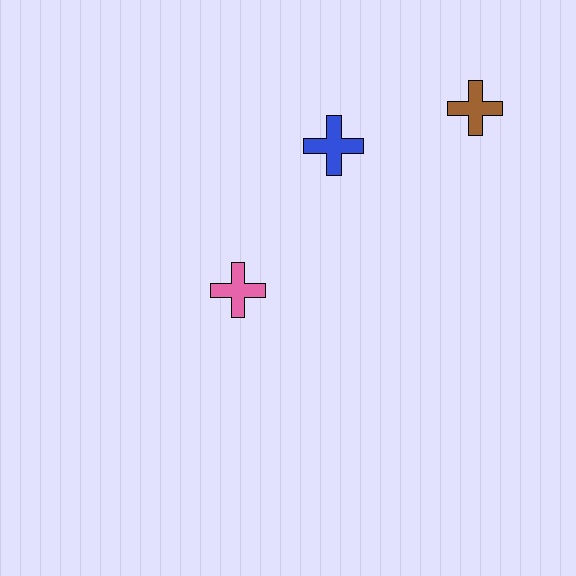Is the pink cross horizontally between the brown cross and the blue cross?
No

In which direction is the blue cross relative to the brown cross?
The blue cross is to the left of the brown cross.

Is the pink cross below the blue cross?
Yes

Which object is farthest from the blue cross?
The pink cross is farthest from the blue cross.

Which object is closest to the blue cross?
The brown cross is closest to the blue cross.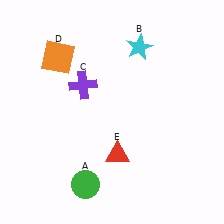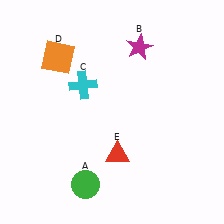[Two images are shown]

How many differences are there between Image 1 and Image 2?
There are 2 differences between the two images.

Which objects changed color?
B changed from cyan to magenta. C changed from purple to cyan.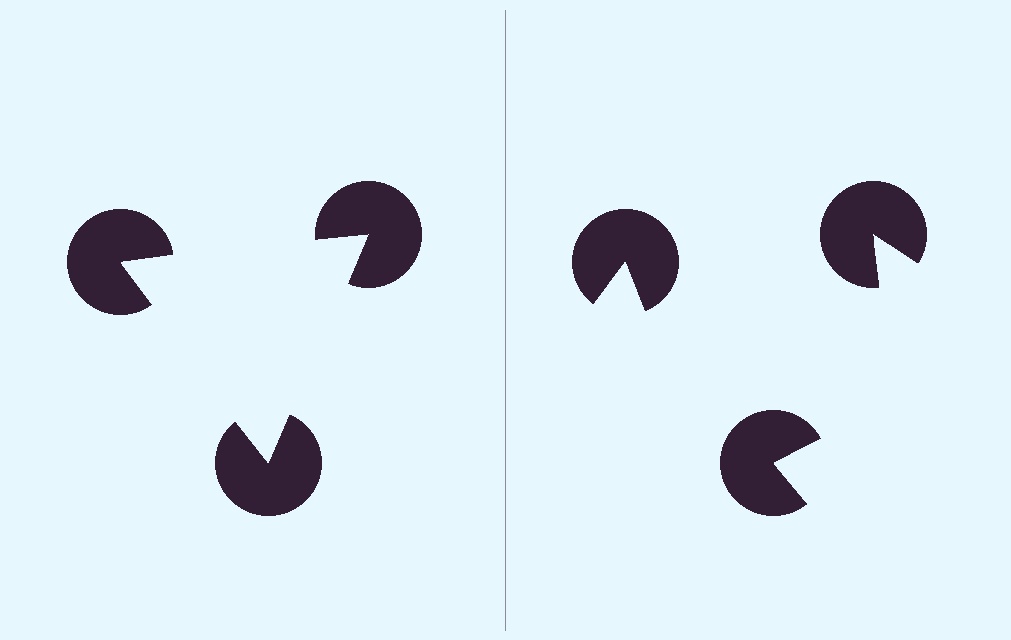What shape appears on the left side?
An illusory triangle.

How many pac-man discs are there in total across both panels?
6 — 3 on each side.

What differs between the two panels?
The pac-man discs are positioned identically on both sides; only the wedge orientations differ. On the left they align to a triangle; on the right they are misaligned.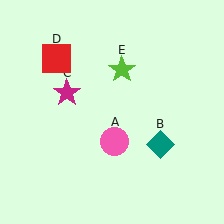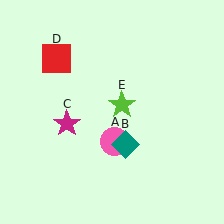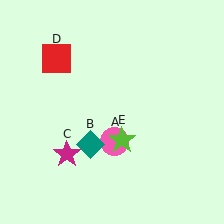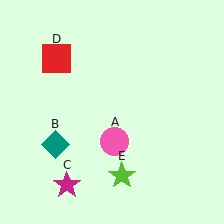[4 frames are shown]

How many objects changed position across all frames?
3 objects changed position: teal diamond (object B), magenta star (object C), lime star (object E).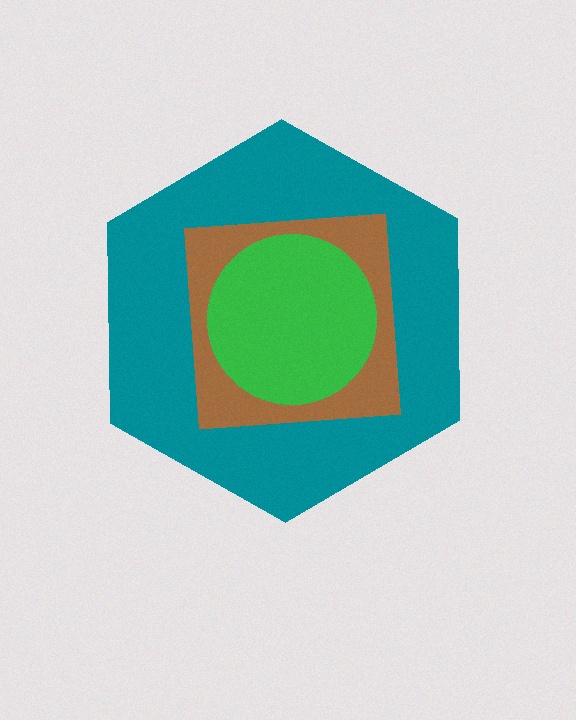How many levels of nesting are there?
3.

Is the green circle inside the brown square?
Yes.